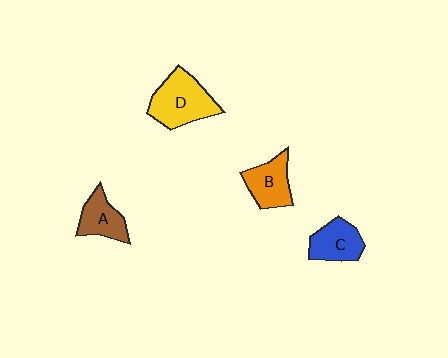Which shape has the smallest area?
Shape A (brown).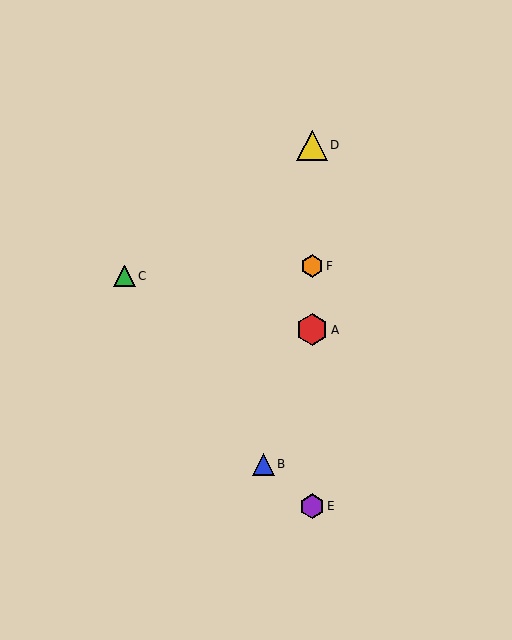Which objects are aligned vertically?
Objects A, D, E, F are aligned vertically.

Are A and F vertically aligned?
Yes, both are at x≈312.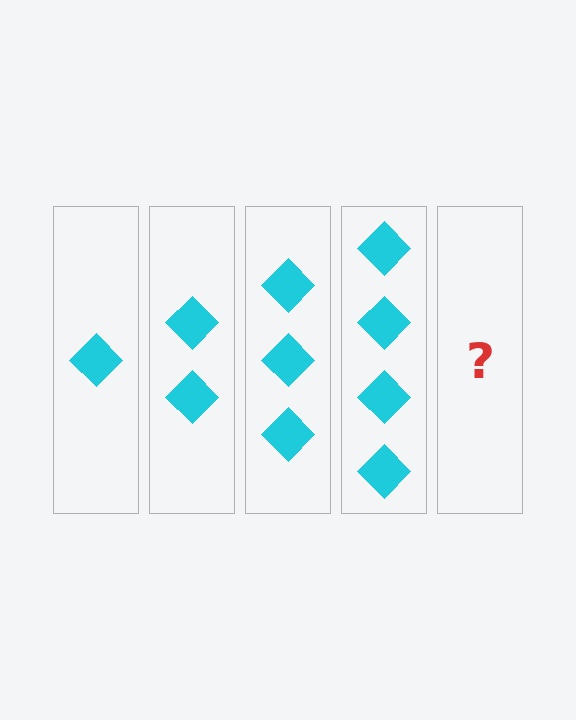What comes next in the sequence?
The next element should be 5 diamonds.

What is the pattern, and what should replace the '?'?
The pattern is that each step adds one more diamond. The '?' should be 5 diamonds.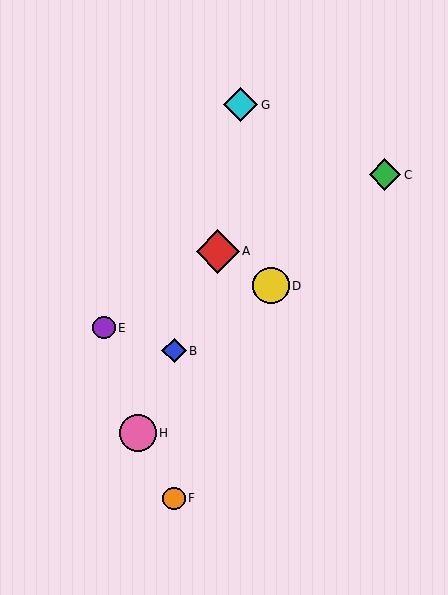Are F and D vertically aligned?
No, F is at x≈174 and D is at x≈271.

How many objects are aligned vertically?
2 objects (B, F) are aligned vertically.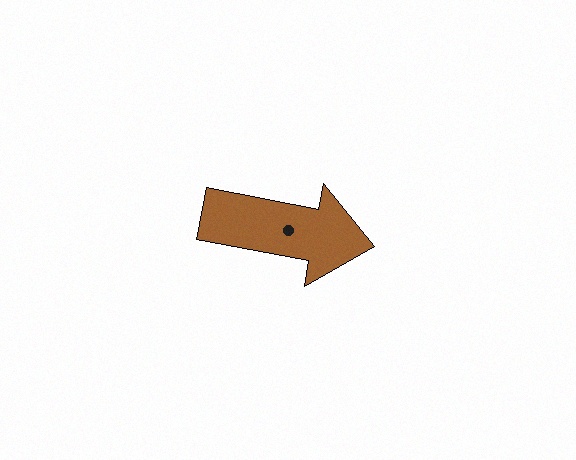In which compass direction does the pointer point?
East.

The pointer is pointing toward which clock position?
Roughly 3 o'clock.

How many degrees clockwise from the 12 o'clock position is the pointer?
Approximately 101 degrees.